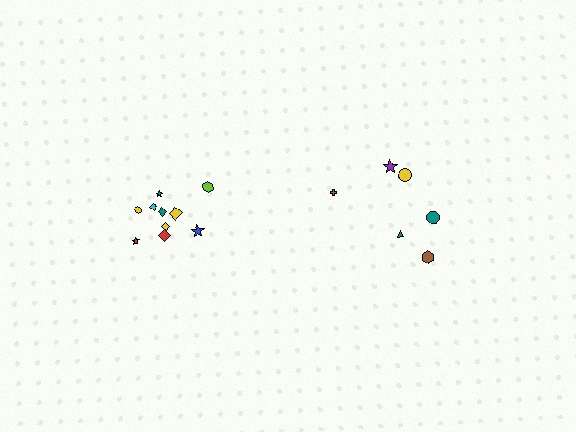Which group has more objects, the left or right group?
The left group.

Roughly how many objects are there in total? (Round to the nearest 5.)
Roughly 15 objects in total.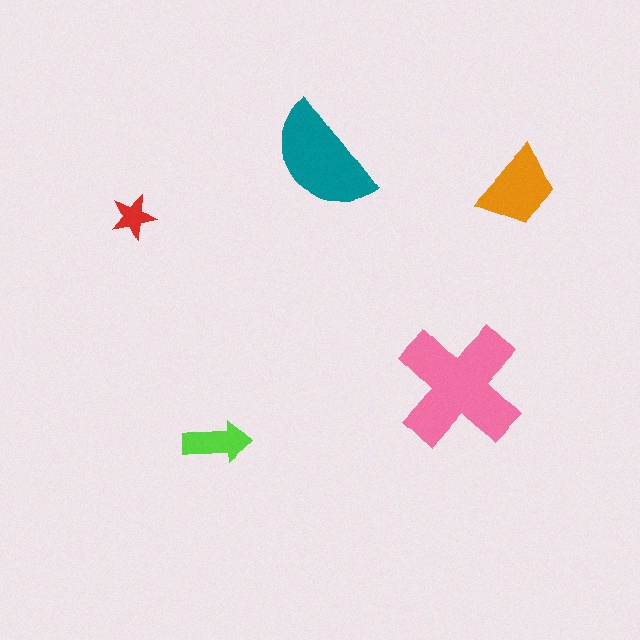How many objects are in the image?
There are 5 objects in the image.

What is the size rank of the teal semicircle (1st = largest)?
2nd.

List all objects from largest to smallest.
The pink cross, the teal semicircle, the orange trapezoid, the lime arrow, the red star.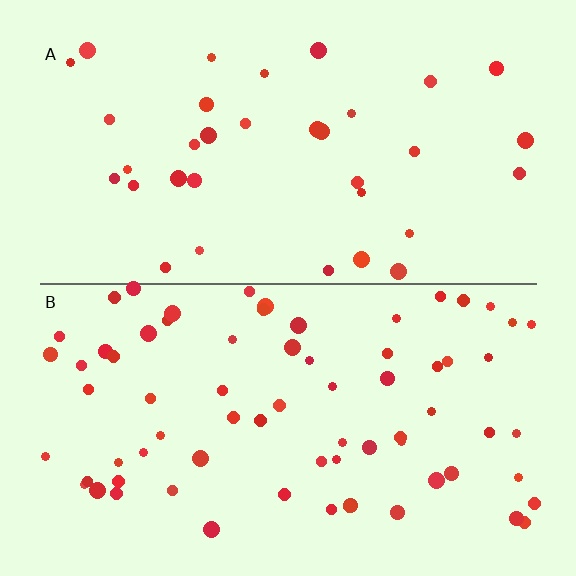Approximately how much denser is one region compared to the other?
Approximately 2.1× — region B over region A.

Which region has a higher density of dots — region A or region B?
B (the bottom).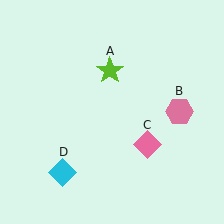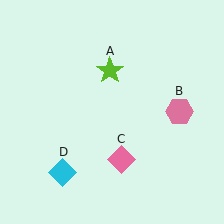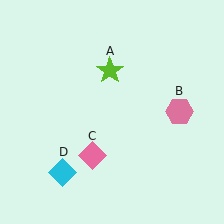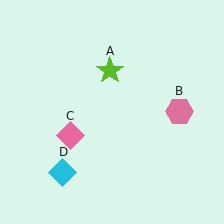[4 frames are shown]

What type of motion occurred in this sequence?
The pink diamond (object C) rotated clockwise around the center of the scene.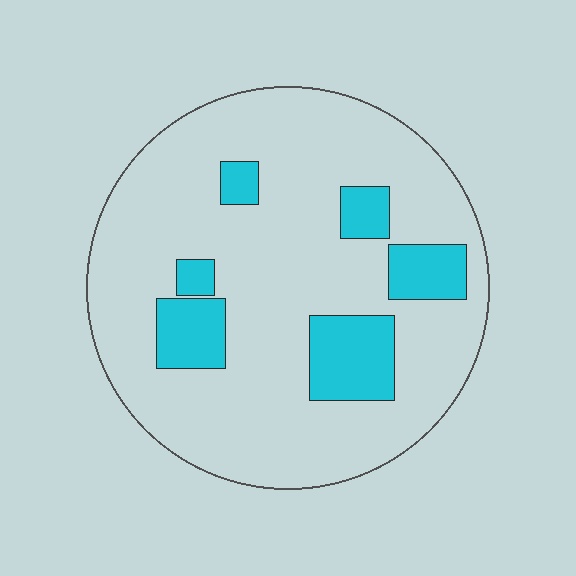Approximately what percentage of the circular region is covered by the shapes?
Approximately 20%.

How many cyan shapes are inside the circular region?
6.